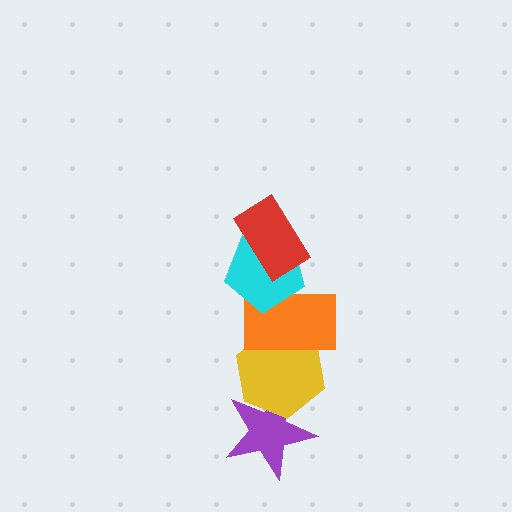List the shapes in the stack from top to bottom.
From top to bottom: the red rectangle, the cyan pentagon, the orange rectangle, the yellow hexagon, the purple star.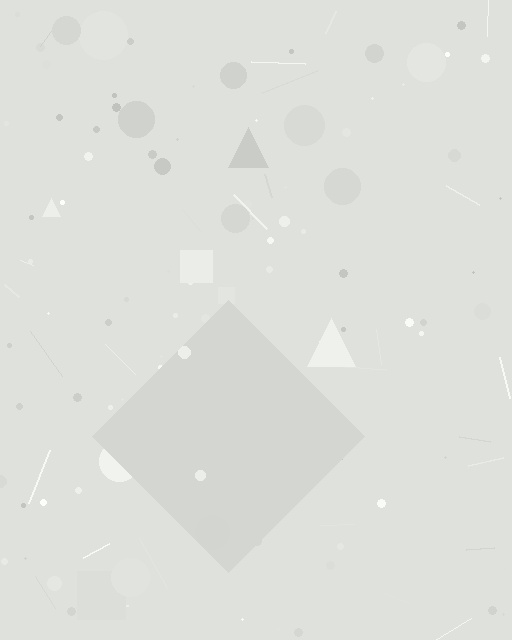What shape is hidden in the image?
A diamond is hidden in the image.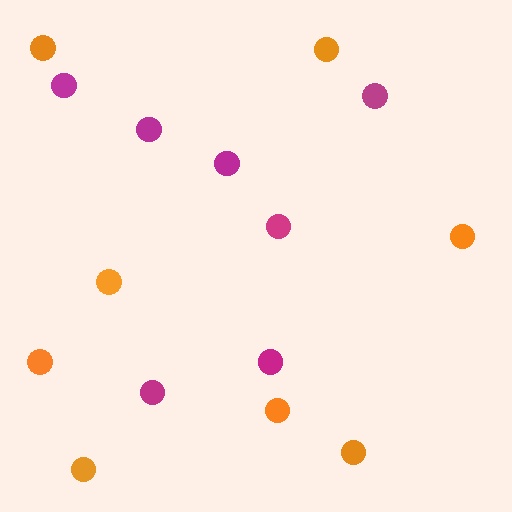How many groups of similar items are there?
There are 2 groups: one group of magenta circles (7) and one group of orange circles (8).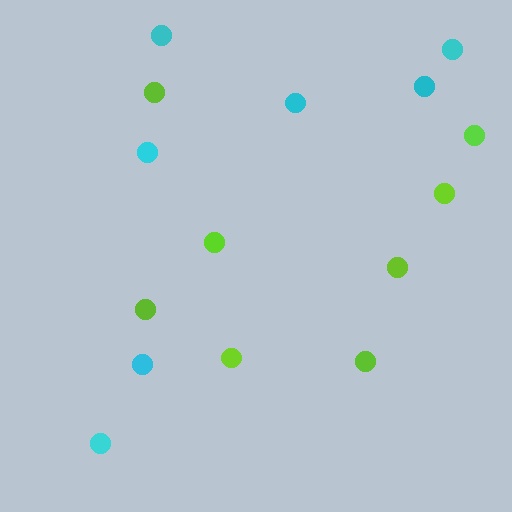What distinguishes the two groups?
There are 2 groups: one group of cyan circles (7) and one group of lime circles (8).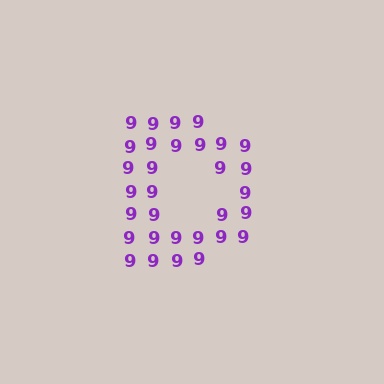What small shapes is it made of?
It is made of small digit 9's.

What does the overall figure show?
The overall figure shows the letter D.